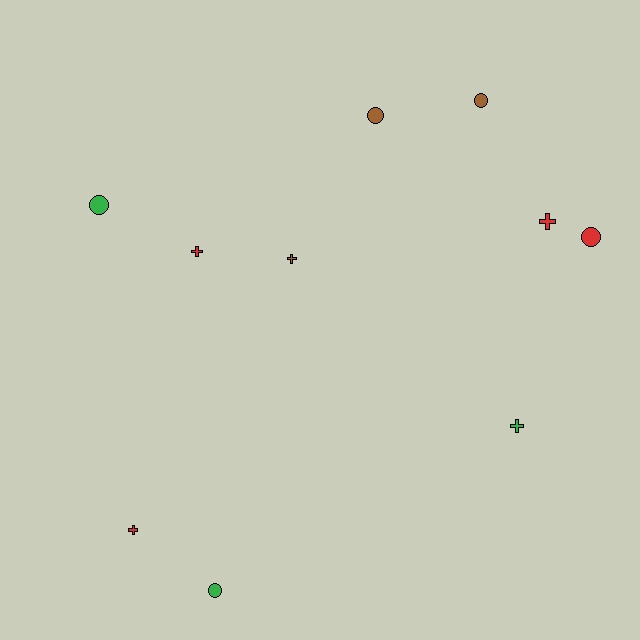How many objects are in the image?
There are 10 objects.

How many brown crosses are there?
There is 1 brown cross.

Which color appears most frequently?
Red, with 4 objects.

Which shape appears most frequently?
Circle, with 5 objects.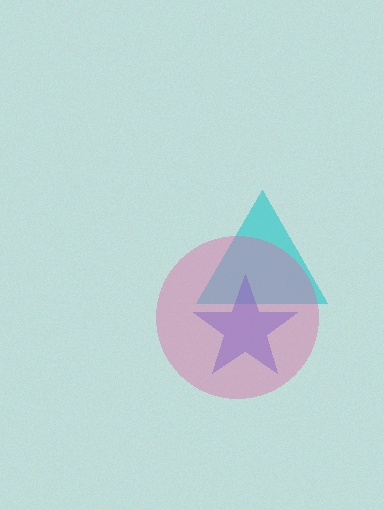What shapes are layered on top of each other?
The layered shapes are: a cyan triangle, a blue star, a pink circle.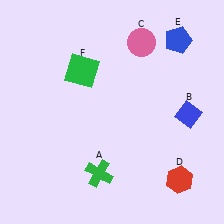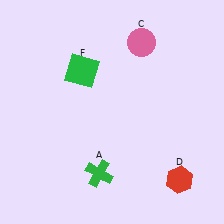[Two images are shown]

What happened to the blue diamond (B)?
The blue diamond (B) was removed in Image 2. It was in the bottom-right area of Image 1.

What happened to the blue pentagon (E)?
The blue pentagon (E) was removed in Image 2. It was in the top-right area of Image 1.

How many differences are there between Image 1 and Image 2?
There are 2 differences between the two images.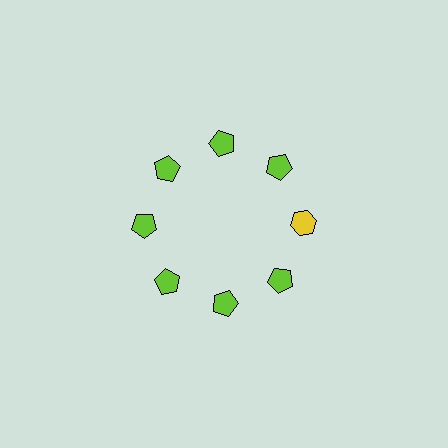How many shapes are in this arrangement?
There are 8 shapes arranged in a ring pattern.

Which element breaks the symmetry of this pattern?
The yellow hexagon at roughly the 3 o'clock position breaks the symmetry. All other shapes are lime pentagons.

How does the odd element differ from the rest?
It differs in both color (yellow instead of lime) and shape (hexagon instead of pentagon).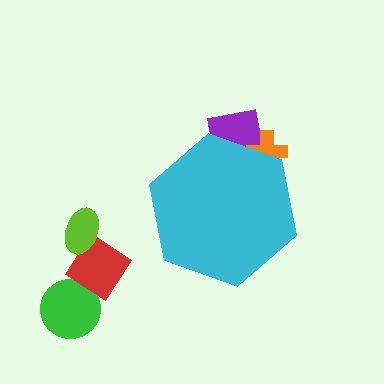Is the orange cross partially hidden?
Yes, the orange cross is partially hidden behind the cyan hexagon.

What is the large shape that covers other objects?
A cyan hexagon.